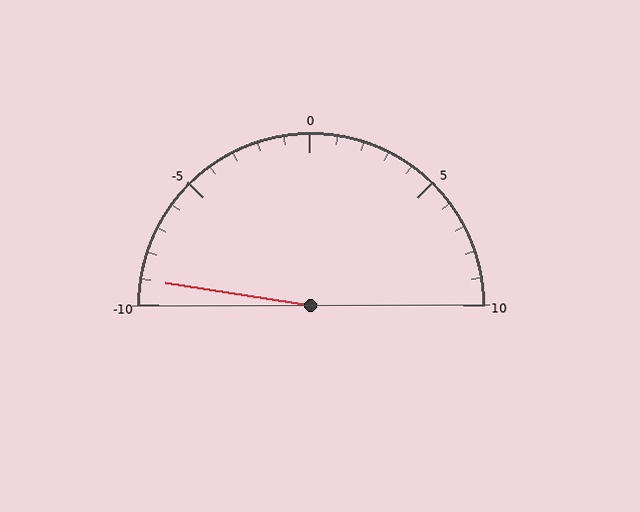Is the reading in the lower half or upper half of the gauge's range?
The reading is in the lower half of the range (-10 to 10).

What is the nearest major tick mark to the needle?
The nearest major tick mark is -10.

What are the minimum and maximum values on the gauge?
The gauge ranges from -10 to 10.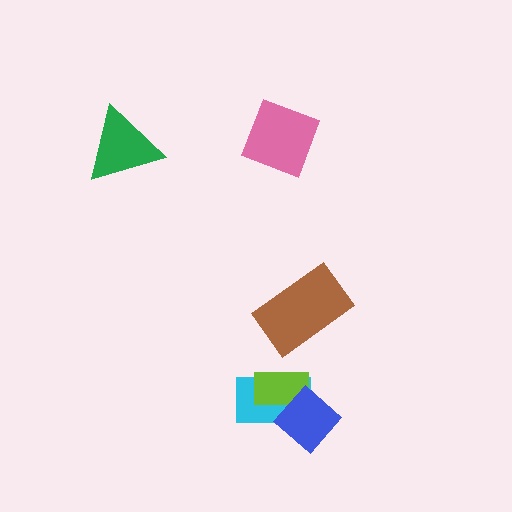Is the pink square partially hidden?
No, no other shape covers it.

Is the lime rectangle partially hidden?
Yes, it is partially covered by another shape.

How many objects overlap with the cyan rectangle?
2 objects overlap with the cyan rectangle.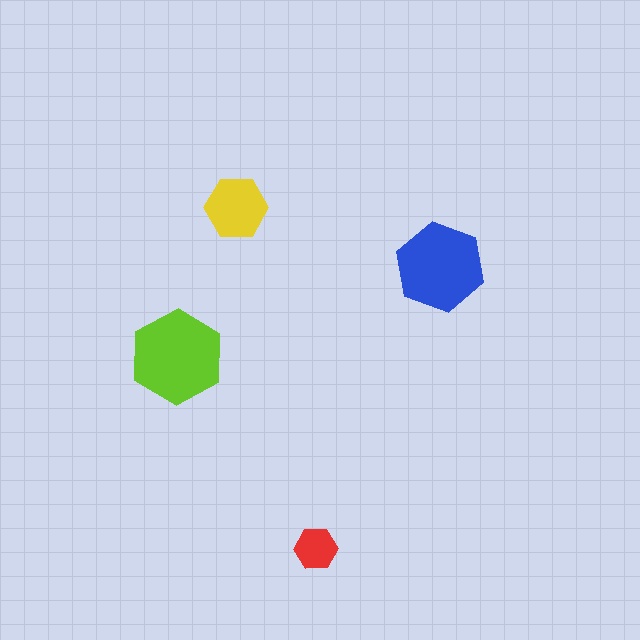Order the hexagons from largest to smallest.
the lime one, the blue one, the yellow one, the red one.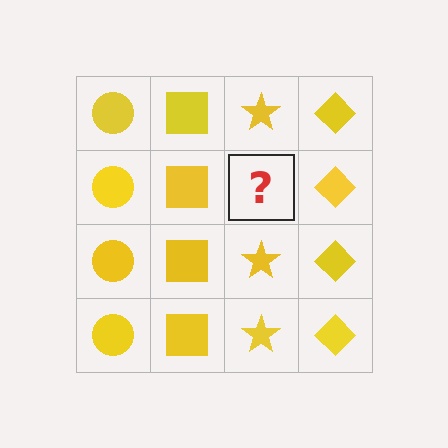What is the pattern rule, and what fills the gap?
The rule is that each column has a consistent shape. The gap should be filled with a yellow star.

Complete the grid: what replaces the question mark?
The question mark should be replaced with a yellow star.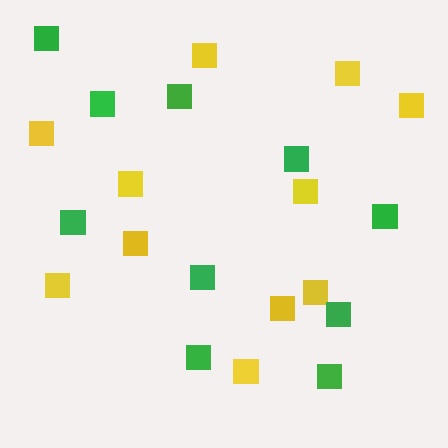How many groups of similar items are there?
There are 2 groups: one group of yellow squares (11) and one group of green squares (10).